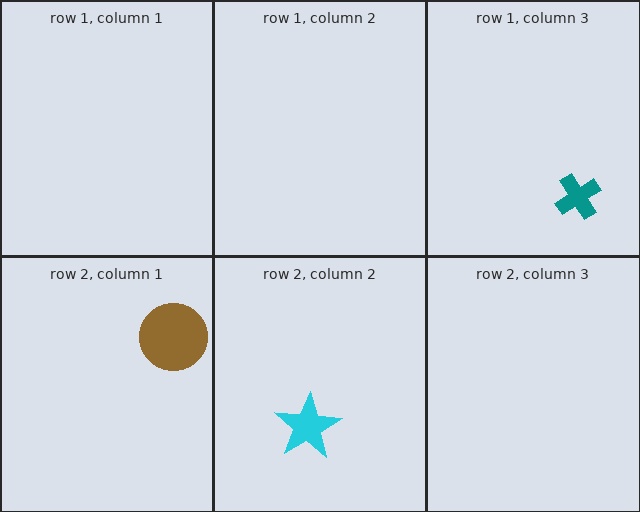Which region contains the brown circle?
The row 2, column 1 region.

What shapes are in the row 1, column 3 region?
The teal cross.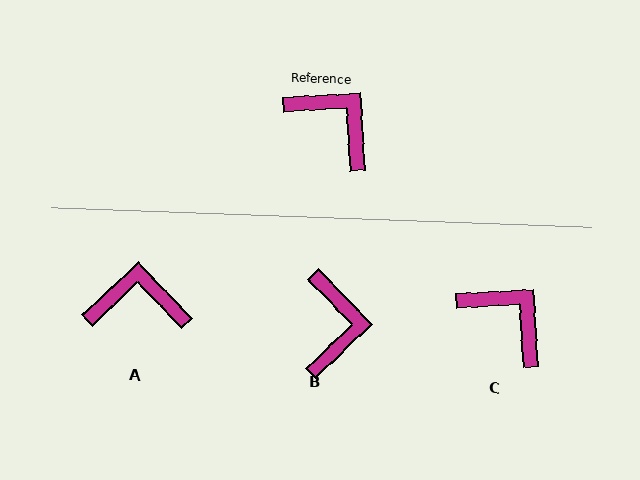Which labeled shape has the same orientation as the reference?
C.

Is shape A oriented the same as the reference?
No, it is off by about 40 degrees.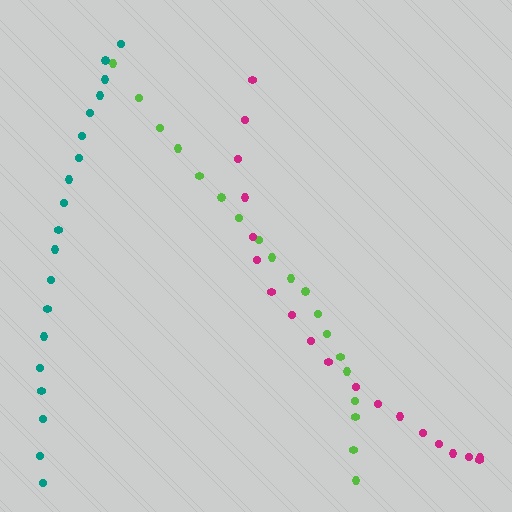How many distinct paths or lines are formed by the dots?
There are 3 distinct paths.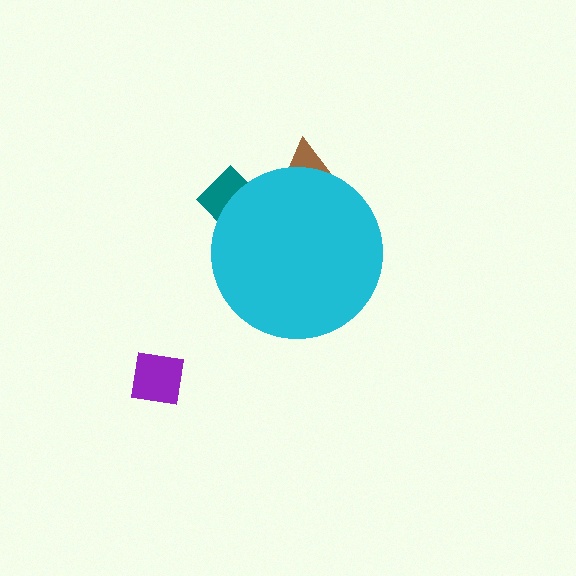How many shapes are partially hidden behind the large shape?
2 shapes are partially hidden.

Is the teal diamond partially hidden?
Yes, the teal diamond is partially hidden behind the cyan circle.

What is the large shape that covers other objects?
A cyan circle.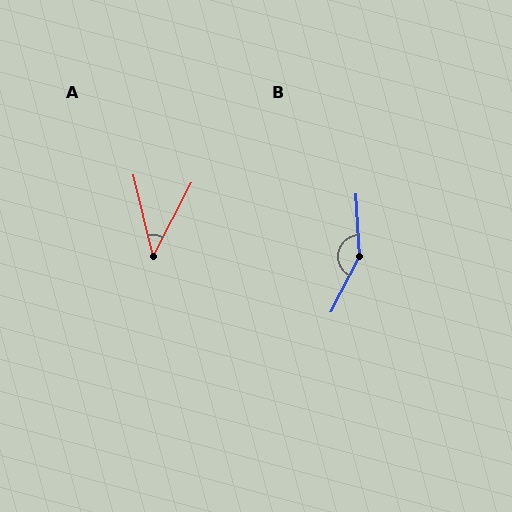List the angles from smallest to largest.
A (41°), B (151°).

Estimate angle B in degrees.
Approximately 151 degrees.